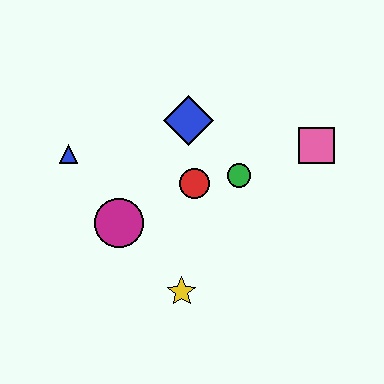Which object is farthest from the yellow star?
The pink square is farthest from the yellow star.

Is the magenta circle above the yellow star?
Yes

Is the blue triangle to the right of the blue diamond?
No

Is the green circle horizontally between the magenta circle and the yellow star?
No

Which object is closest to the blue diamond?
The red circle is closest to the blue diamond.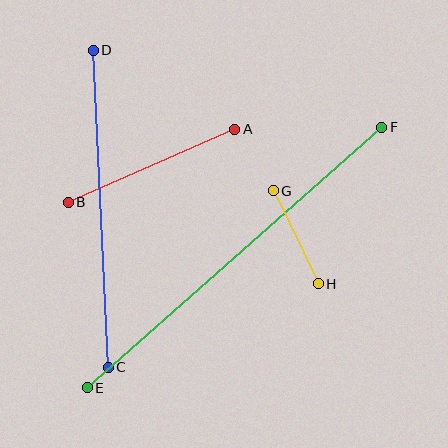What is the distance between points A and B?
The distance is approximately 182 pixels.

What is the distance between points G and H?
The distance is approximately 104 pixels.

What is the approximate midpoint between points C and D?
The midpoint is at approximately (101, 209) pixels.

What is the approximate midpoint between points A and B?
The midpoint is at approximately (152, 166) pixels.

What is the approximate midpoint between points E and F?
The midpoint is at approximately (235, 257) pixels.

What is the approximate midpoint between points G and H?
The midpoint is at approximately (296, 237) pixels.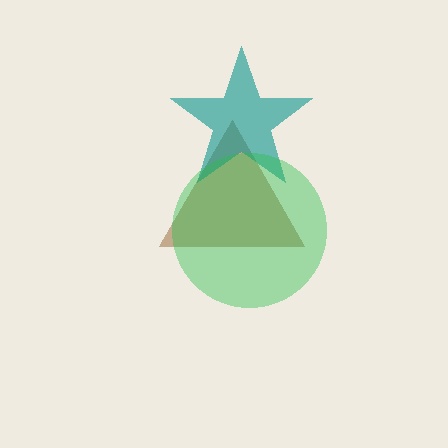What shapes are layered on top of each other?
The layered shapes are: a brown triangle, a teal star, a green circle.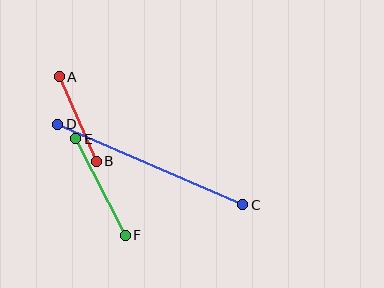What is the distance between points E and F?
The distance is approximately 109 pixels.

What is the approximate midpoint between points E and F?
The midpoint is at approximately (101, 187) pixels.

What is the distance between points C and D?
The distance is approximately 202 pixels.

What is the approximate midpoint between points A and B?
The midpoint is at approximately (78, 119) pixels.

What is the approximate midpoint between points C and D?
The midpoint is at approximately (150, 164) pixels.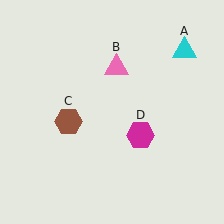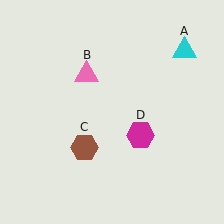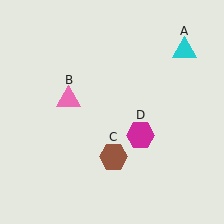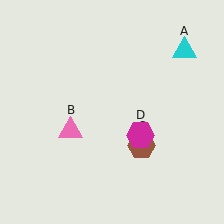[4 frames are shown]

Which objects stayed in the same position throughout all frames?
Cyan triangle (object A) and magenta hexagon (object D) remained stationary.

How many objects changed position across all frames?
2 objects changed position: pink triangle (object B), brown hexagon (object C).